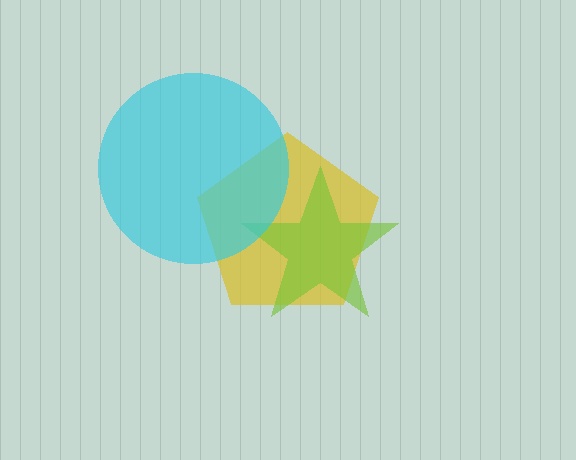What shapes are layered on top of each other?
The layered shapes are: a yellow pentagon, a lime star, a cyan circle.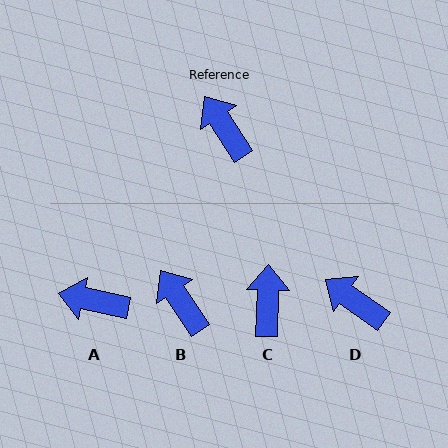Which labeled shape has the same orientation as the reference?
B.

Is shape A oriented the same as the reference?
No, it is off by about 45 degrees.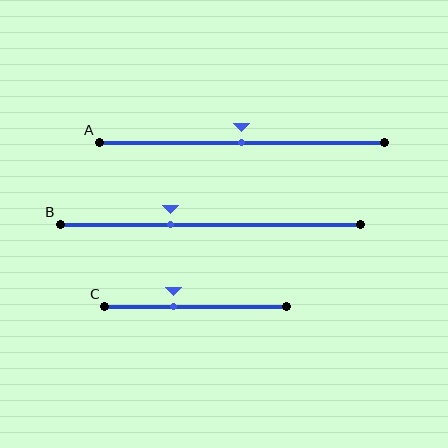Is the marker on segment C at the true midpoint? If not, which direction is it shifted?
No, the marker on segment C is shifted to the left by about 12% of the segment length.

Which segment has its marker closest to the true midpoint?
Segment A has its marker closest to the true midpoint.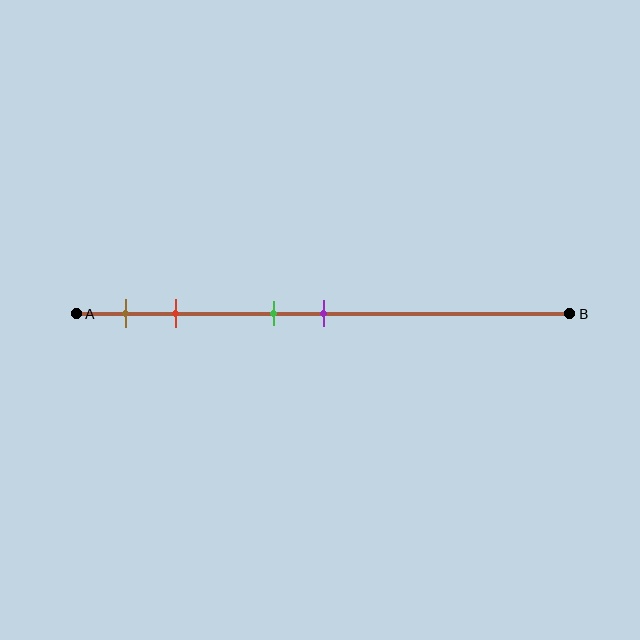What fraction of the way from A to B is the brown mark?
The brown mark is approximately 10% (0.1) of the way from A to B.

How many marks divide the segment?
There are 4 marks dividing the segment.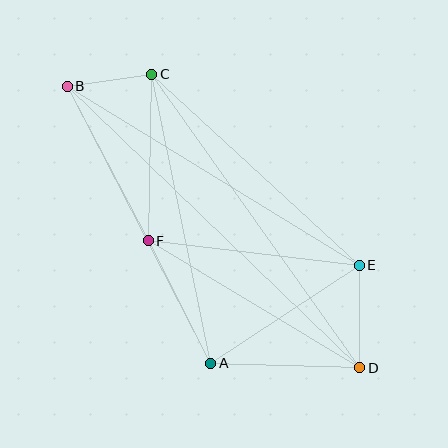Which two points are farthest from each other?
Points B and D are farthest from each other.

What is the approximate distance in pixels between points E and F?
The distance between E and F is approximately 213 pixels.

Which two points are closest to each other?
Points B and C are closest to each other.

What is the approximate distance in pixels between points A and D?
The distance between A and D is approximately 149 pixels.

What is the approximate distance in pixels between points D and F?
The distance between D and F is approximately 247 pixels.